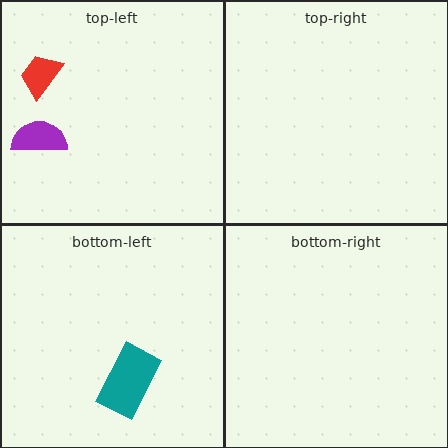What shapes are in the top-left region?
The red trapezoid, the purple semicircle.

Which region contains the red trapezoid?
The top-left region.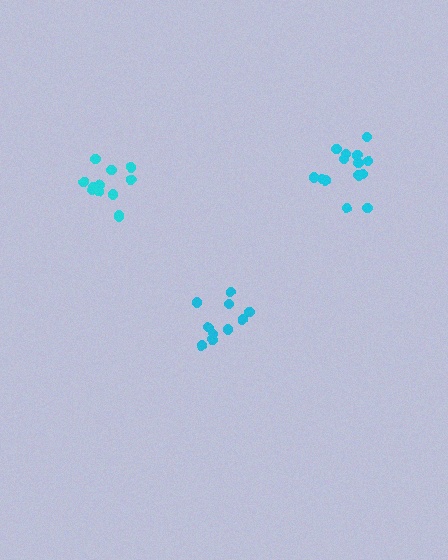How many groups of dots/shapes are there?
There are 3 groups.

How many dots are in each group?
Group 1: 10 dots, Group 2: 12 dots, Group 3: 15 dots (37 total).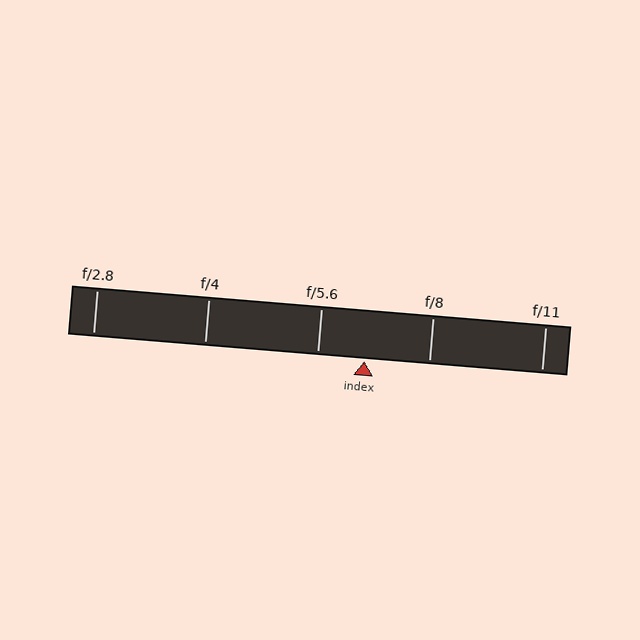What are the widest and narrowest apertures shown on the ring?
The widest aperture shown is f/2.8 and the narrowest is f/11.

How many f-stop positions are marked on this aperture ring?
There are 5 f-stop positions marked.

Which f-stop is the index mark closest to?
The index mark is closest to f/5.6.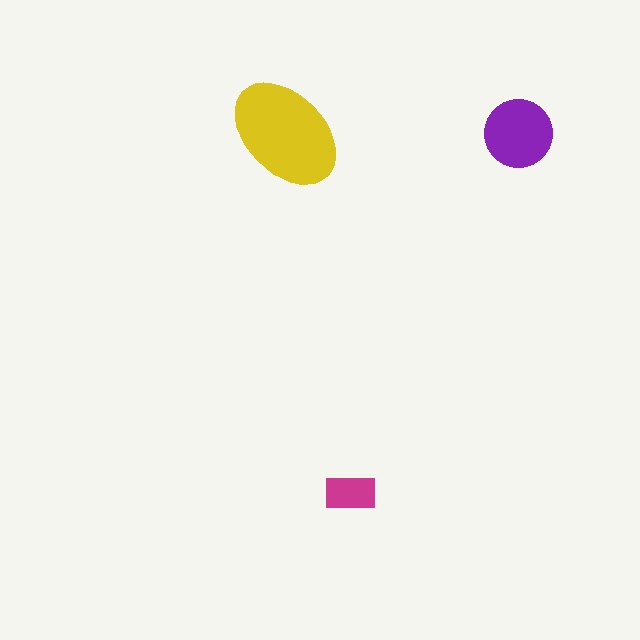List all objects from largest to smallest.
The yellow ellipse, the purple circle, the magenta rectangle.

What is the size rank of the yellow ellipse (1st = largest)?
1st.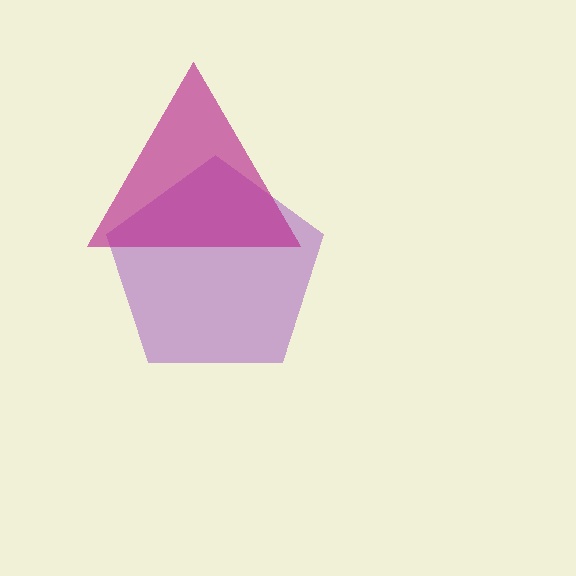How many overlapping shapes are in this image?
There are 2 overlapping shapes in the image.